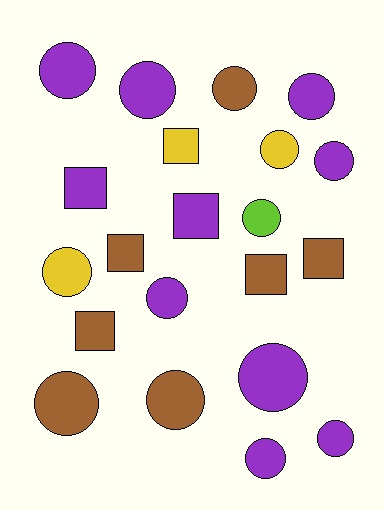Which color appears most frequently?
Purple, with 10 objects.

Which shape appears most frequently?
Circle, with 14 objects.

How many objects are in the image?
There are 21 objects.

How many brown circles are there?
There are 3 brown circles.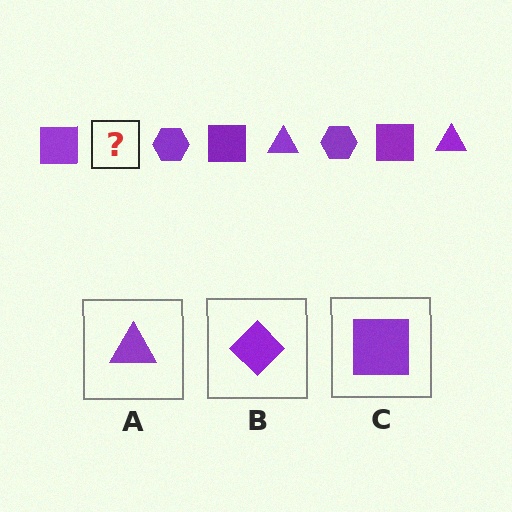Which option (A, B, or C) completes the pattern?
A.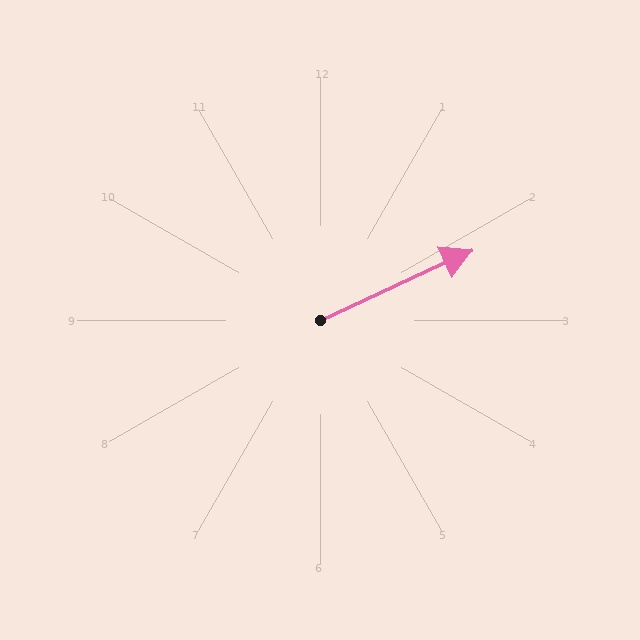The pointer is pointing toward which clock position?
Roughly 2 o'clock.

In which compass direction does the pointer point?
Northeast.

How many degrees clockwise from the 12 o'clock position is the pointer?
Approximately 65 degrees.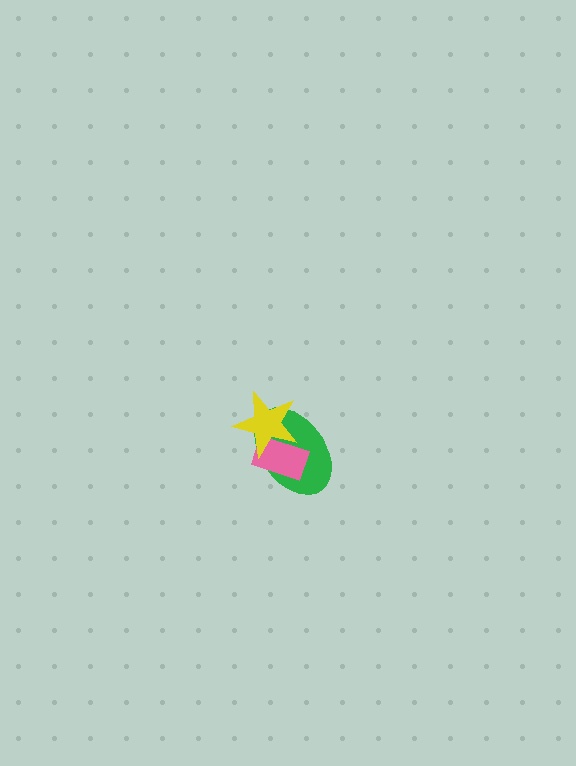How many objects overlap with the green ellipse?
2 objects overlap with the green ellipse.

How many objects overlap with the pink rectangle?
2 objects overlap with the pink rectangle.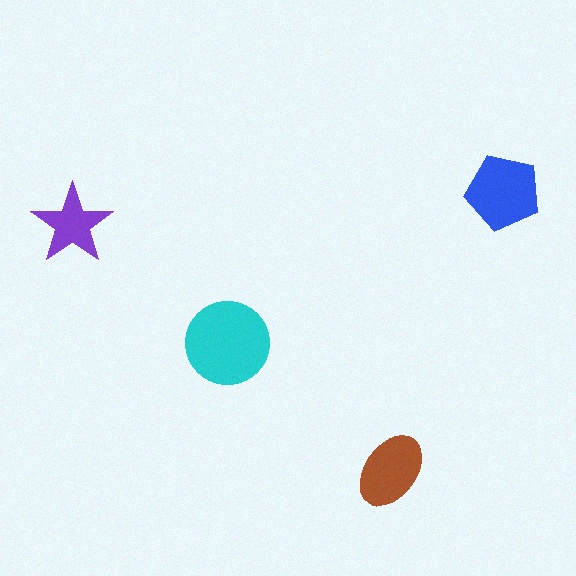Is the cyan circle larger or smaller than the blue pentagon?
Larger.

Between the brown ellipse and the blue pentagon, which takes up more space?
The blue pentagon.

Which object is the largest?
The cyan circle.